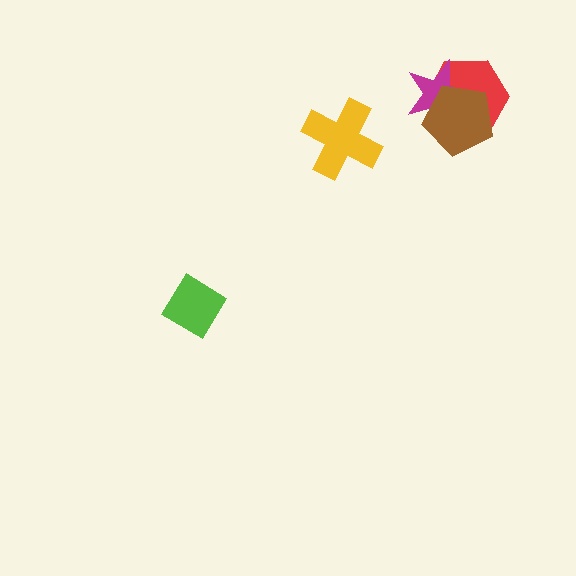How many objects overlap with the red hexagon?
2 objects overlap with the red hexagon.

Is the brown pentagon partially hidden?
No, no other shape covers it.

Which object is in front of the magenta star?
The brown pentagon is in front of the magenta star.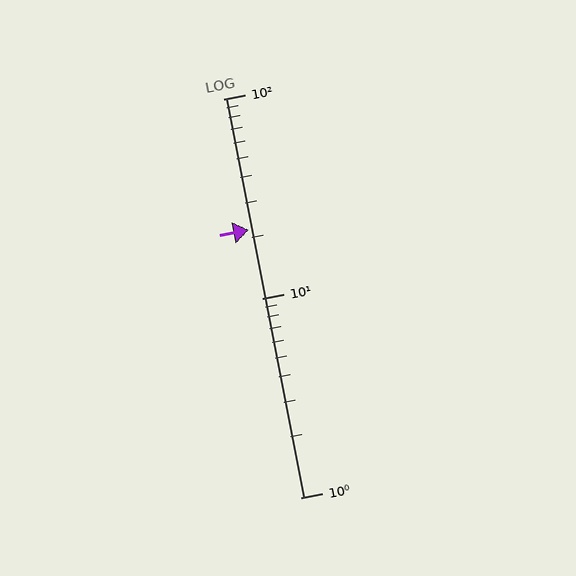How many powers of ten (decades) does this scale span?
The scale spans 2 decades, from 1 to 100.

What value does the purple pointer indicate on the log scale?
The pointer indicates approximately 22.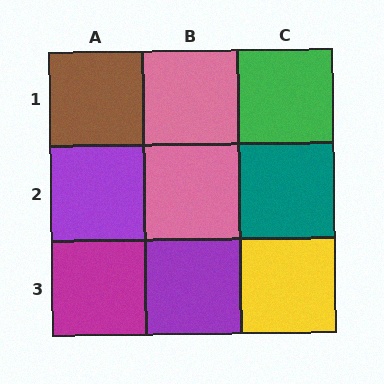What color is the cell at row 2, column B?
Pink.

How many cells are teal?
1 cell is teal.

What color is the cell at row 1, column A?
Brown.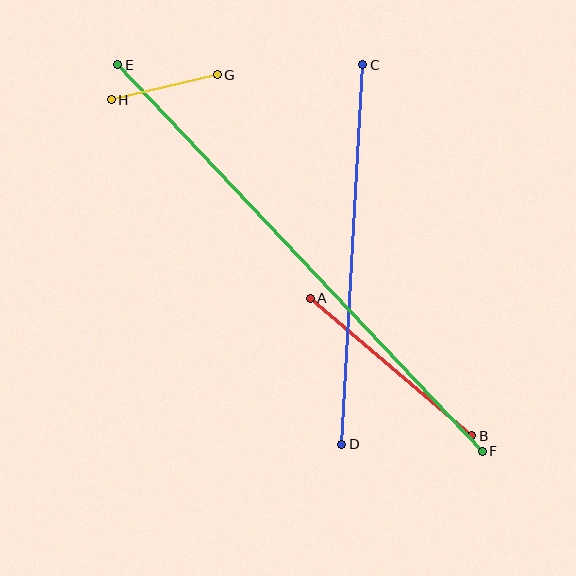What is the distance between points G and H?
The distance is approximately 109 pixels.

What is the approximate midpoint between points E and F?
The midpoint is at approximately (300, 258) pixels.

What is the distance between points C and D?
The distance is approximately 380 pixels.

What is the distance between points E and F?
The distance is approximately 531 pixels.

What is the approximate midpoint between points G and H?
The midpoint is at approximately (164, 87) pixels.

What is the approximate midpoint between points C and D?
The midpoint is at approximately (352, 254) pixels.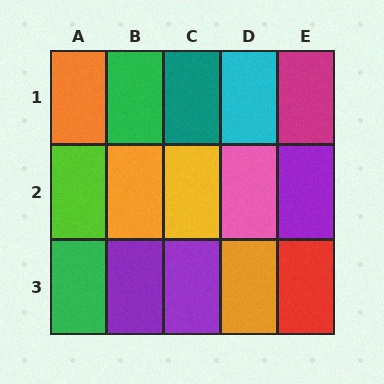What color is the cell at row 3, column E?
Red.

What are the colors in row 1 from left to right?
Orange, green, teal, cyan, magenta.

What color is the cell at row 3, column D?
Orange.